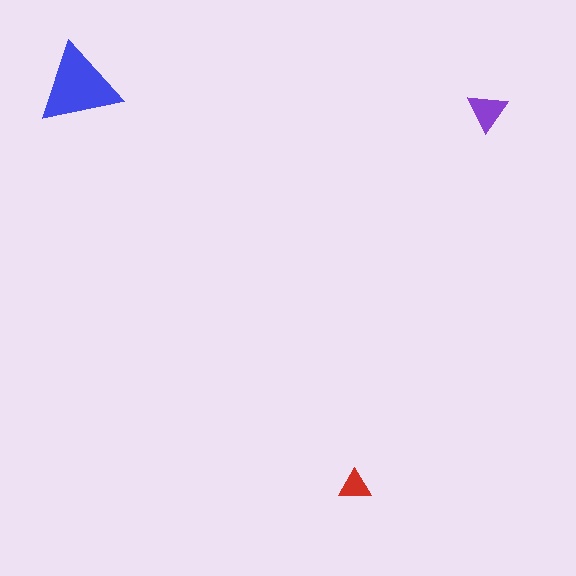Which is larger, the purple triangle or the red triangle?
The purple one.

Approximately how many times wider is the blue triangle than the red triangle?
About 2.5 times wider.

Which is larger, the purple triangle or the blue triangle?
The blue one.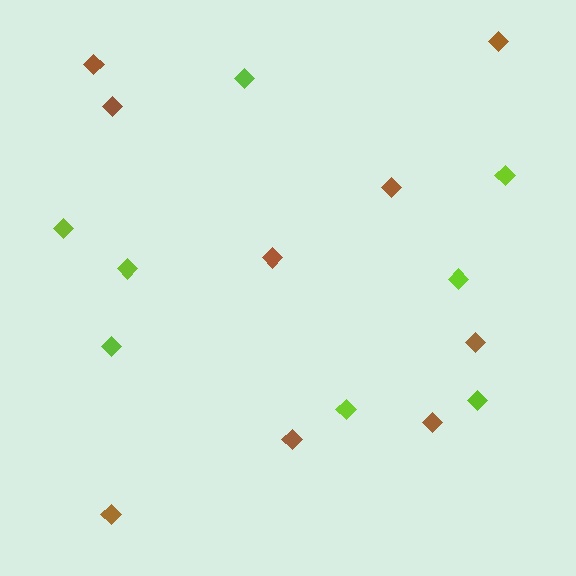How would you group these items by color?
There are 2 groups: one group of lime diamonds (8) and one group of brown diamonds (9).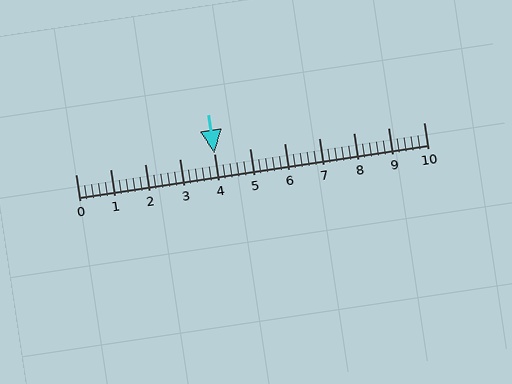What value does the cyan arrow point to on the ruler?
The cyan arrow points to approximately 4.0.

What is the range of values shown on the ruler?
The ruler shows values from 0 to 10.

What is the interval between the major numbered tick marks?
The major tick marks are spaced 1 units apart.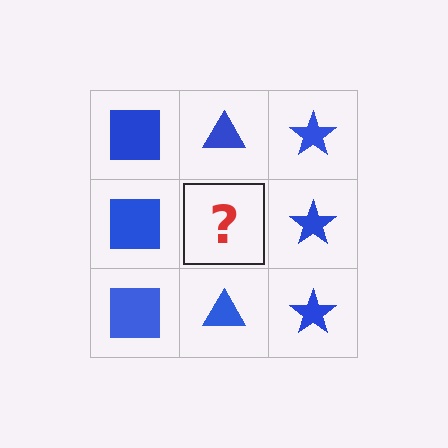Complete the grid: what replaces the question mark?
The question mark should be replaced with a blue triangle.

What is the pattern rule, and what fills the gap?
The rule is that each column has a consistent shape. The gap should be filled with a blue triangle.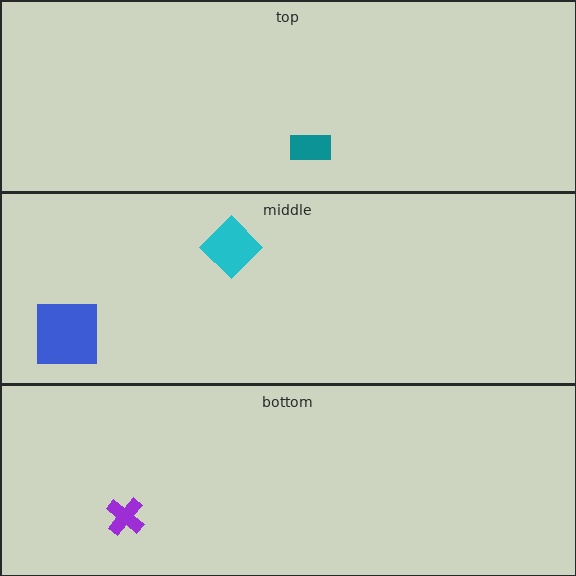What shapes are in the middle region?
The cyan diamond, the blue square.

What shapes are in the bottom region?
The purple cross.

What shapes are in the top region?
The teal rectangle.